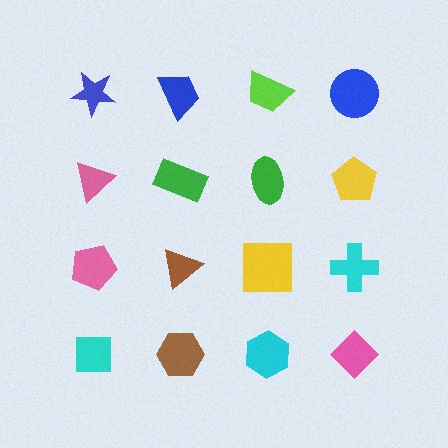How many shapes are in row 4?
4 shapes.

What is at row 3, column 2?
A brown triangle.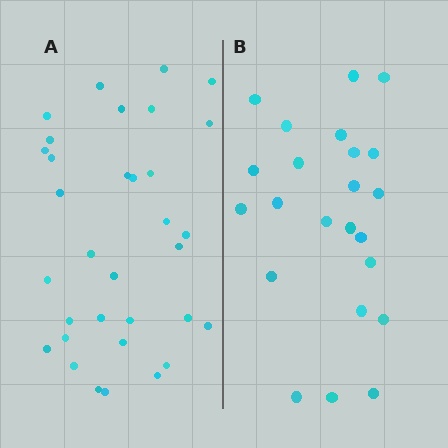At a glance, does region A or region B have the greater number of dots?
Region A (the left region) has more dots.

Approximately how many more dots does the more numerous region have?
Region A has roughly 10 or so more dots than region B.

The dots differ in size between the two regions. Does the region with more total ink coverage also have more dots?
No. Region B has more total ink coverage because its dots are larger, but region A actually contains more individual dots. Total area can be misleading — the number of items is what matters here.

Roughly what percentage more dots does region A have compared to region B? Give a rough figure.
About 45% more.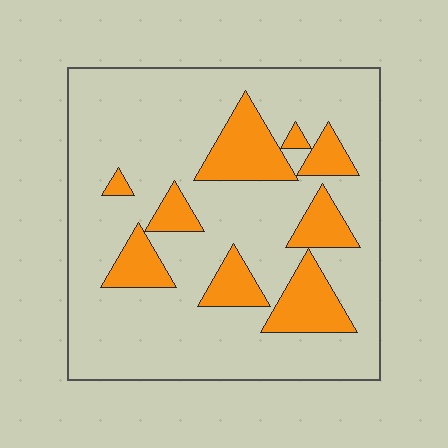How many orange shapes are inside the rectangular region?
9.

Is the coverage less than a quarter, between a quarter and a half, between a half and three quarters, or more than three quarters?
Less than a quarter.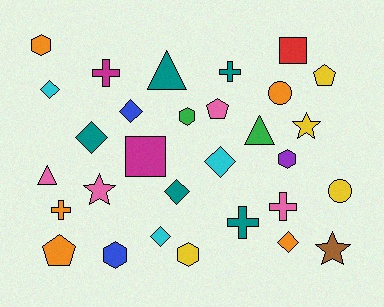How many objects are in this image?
There are 30 objects.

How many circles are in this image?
There are 2 circles.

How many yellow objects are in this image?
There are 4 yellow objects.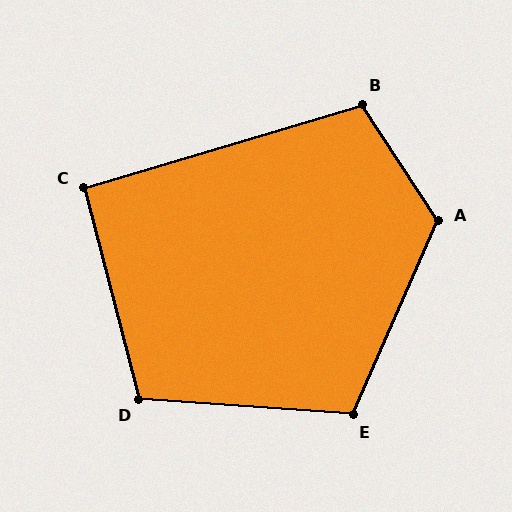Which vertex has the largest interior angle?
A, at approximately 123 degrees.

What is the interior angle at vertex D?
Approximately 108 degrees (obtuse).